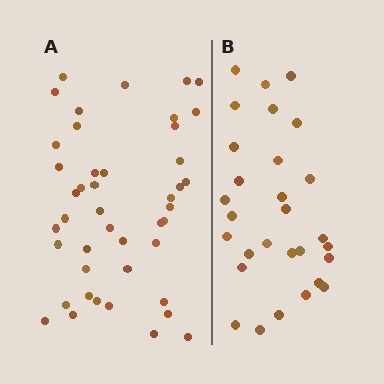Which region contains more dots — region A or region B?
Region A (the left region) has more dots.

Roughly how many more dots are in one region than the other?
Region A has approximately 15 more dots than region B.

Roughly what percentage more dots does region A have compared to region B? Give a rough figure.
About 50% more.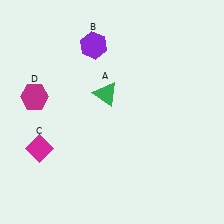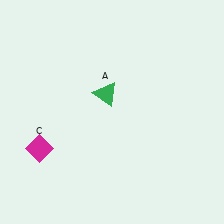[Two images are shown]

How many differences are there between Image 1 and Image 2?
There are 2 differences between the two images.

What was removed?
The purple hexagon (B), the magenta hexagon (D) were removed in Image 2.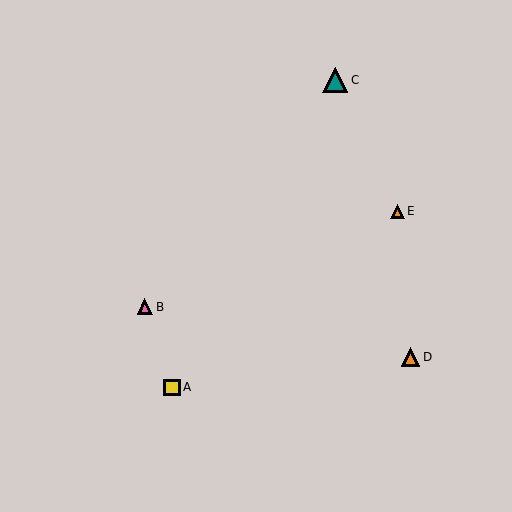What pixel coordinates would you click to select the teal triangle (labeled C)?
Click at (335, 80) to select the teal triangle C.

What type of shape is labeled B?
Shape B is a pink triangle.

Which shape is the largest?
The teal triangle (labeled C) is the largest.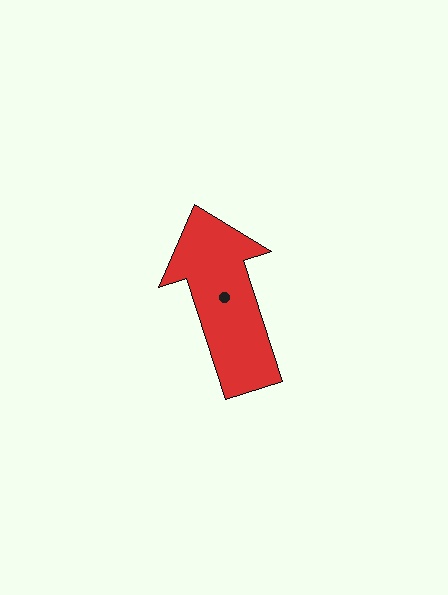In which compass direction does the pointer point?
North.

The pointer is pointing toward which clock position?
Roughly 11 o'clock.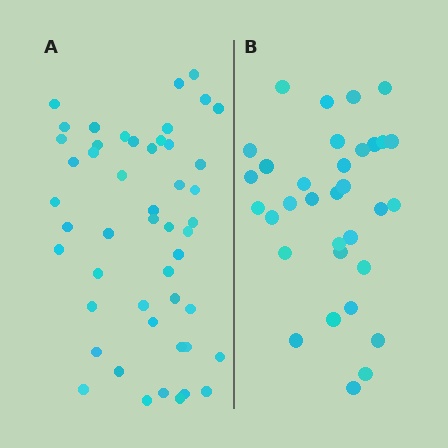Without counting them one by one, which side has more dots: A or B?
Region A (the left region) has more dots.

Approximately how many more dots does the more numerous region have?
Region A has approximately 15 more dots than region B.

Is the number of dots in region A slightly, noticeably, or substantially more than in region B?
Region A has substantially more. The ratio is roughly 1.5 to 1.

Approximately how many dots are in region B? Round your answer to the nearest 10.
About 30 dots. (The exact count is 33, which rounds to 30.)